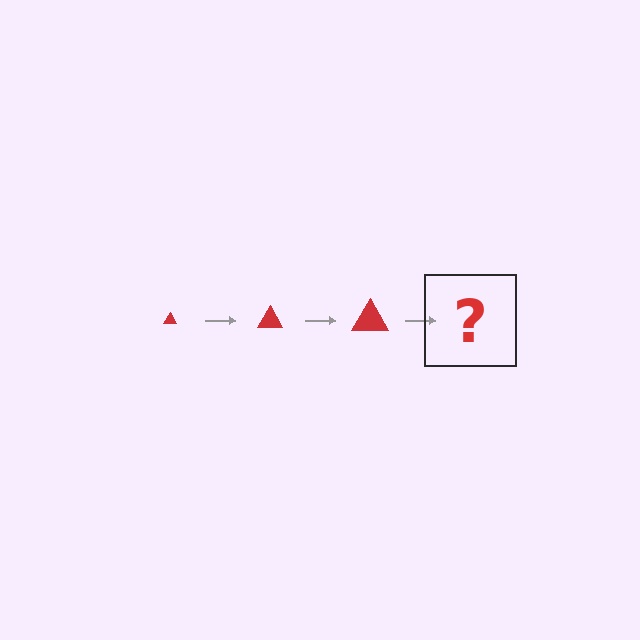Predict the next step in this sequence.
The next step is a red triangle, larger than the previous one.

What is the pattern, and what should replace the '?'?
The pattern is that the triangle gets progressively larger each step. The '?' should be a red triangle, larger than the previous one.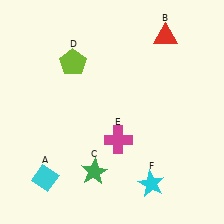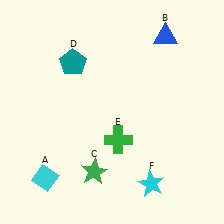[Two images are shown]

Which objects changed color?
B changed from red to blue. D changed from lime to teal. E changed from magenta to green.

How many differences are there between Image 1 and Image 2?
There are 3 differences between the two images.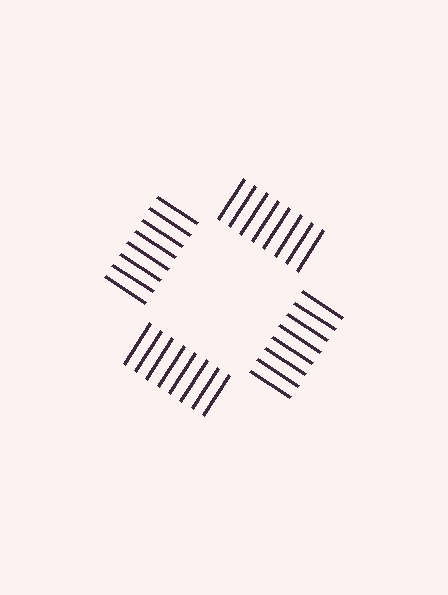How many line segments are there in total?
32 — 8 along each of the 4 edges.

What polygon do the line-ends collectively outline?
An illusory square — the line segments terminate on its edges but no continuous stroke is drawn.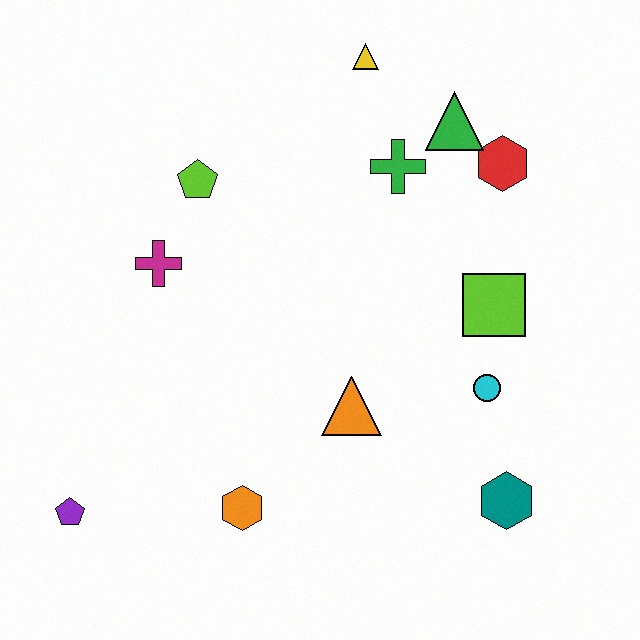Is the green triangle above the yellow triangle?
No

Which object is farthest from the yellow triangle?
The purple pentagon is farthest from the yellow triangle.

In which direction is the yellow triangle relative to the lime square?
The yellow triangle is above the lime square.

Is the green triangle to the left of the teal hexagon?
Yes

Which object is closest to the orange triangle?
The cyan circle is closest to the orange triangle.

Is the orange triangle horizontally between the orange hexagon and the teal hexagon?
Yes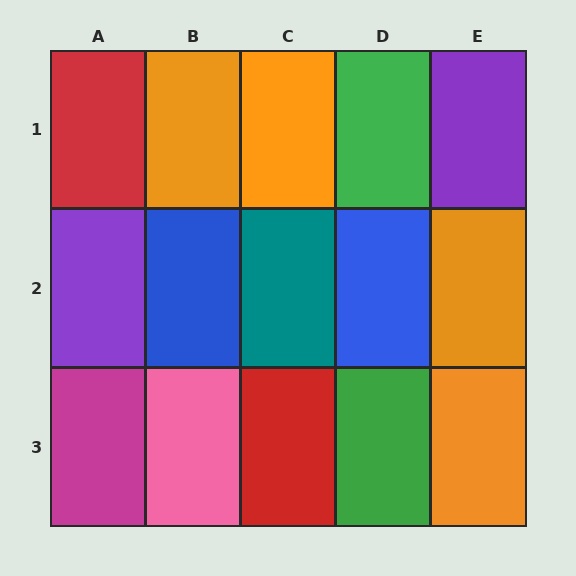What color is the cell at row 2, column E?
Orange.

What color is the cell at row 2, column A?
Purple.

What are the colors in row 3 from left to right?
Magenta, pink, red, green, orange.